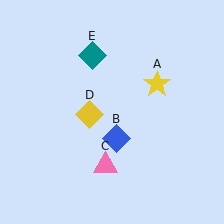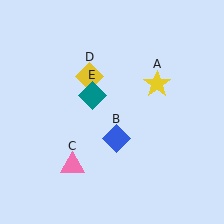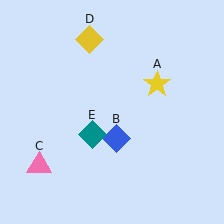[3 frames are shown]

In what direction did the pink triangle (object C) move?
The pink triangle (object C) moved left.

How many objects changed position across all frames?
3 objects changed position: pink triangle (object C), yellow diamond (object D), teal diamond (object E).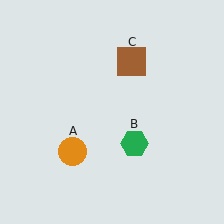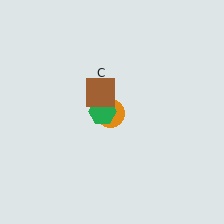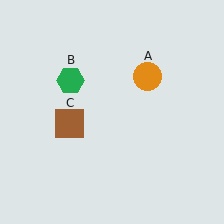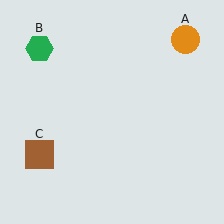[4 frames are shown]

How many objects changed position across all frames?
3 objects changed position: orange circle (object A), green hexagon (object B), brown square (object C).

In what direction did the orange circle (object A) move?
The orange circle (object A) moved up and to the right.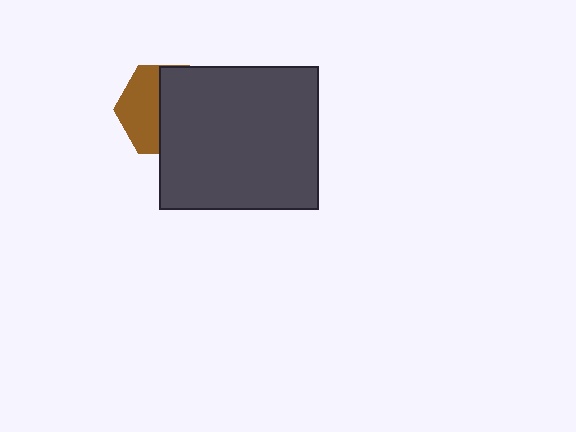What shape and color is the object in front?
The object in front is a dark gray rectangle.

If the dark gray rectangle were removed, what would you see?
You would see the complete brown hexagon.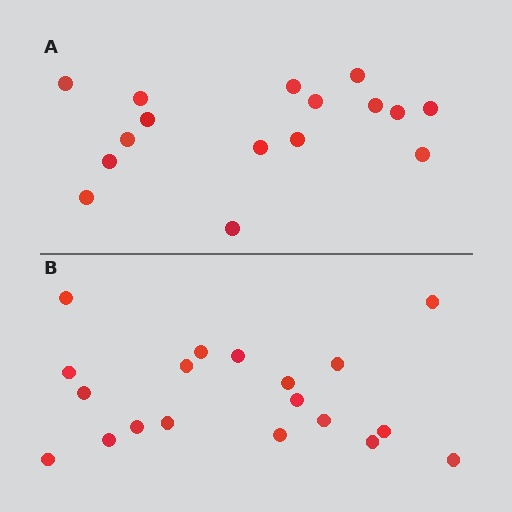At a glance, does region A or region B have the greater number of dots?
Region B (the bottom region) has more dots.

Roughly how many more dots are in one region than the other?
Region B has just a few more — roughly 2 or 3 more dots than region A.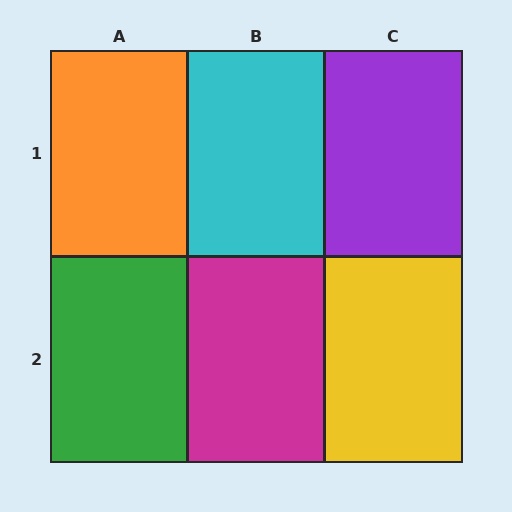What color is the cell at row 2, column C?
Yellow.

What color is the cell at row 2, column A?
Green.